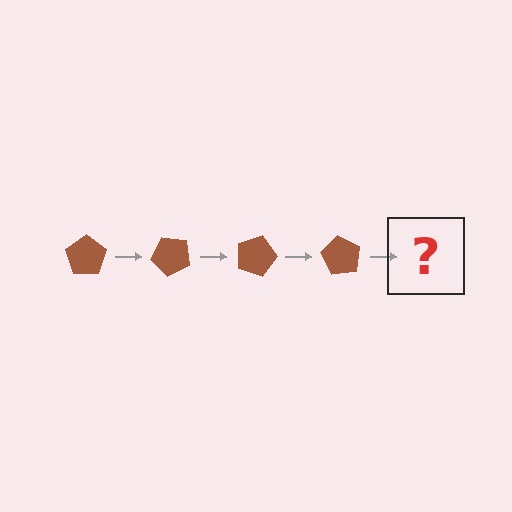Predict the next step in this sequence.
The next step is a brown pentagon rotated 180 degrees.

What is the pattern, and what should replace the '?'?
The pattern is that the pentagon rotates 45 degrees each step. The '?' should be a brown pentagon rotated 180 degrees.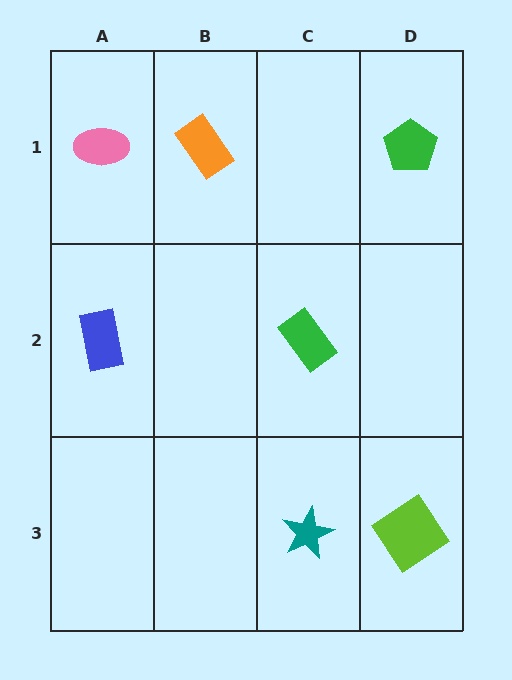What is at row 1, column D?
A green pentagon.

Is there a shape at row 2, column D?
No, that cell is empty.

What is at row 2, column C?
A green rectangle.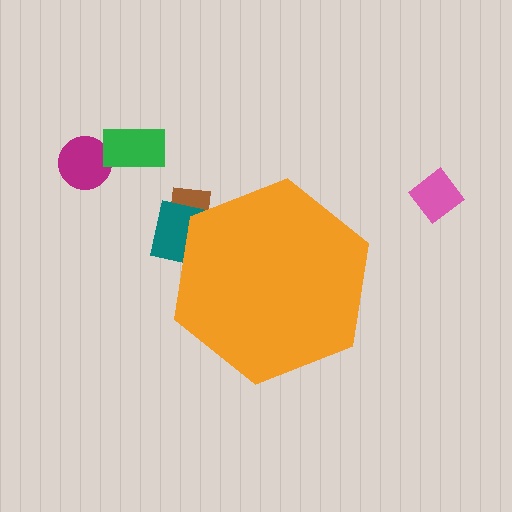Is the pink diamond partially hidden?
No, the pink diamond is fully visible.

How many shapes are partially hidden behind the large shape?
2 shapes are partially hidden.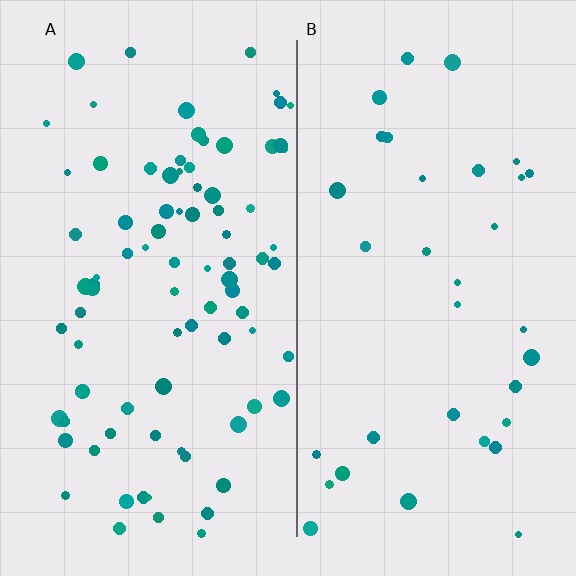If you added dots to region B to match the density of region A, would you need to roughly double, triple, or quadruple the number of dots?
Approximately triple.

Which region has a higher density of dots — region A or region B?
A (the left).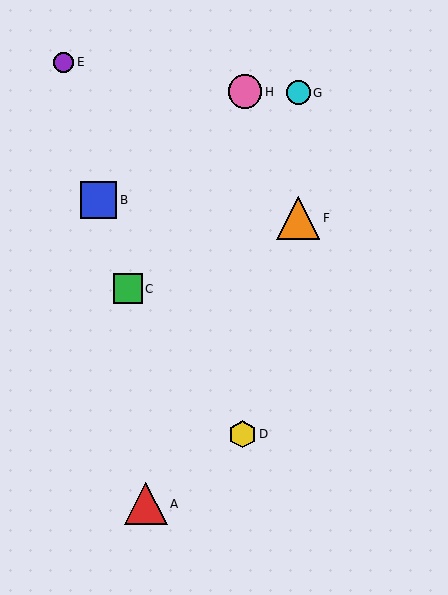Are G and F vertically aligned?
Yes, both are at x≈298.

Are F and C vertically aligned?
No, F is at x≈298 and C is at x≈128.